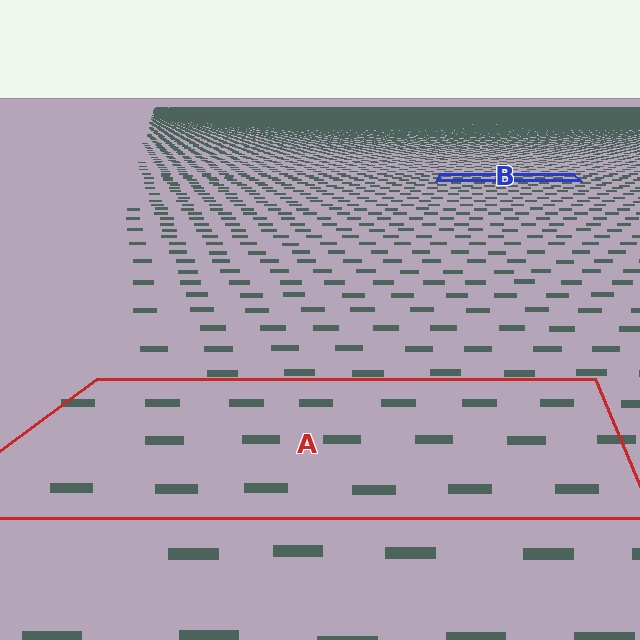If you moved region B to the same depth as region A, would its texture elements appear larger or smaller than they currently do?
They would appear larger. At a closer depth, the same texture elements are projected at a bigger on-screen size.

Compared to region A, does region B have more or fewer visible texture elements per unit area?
Region B has more texture elements per unit area — they are packed more densely because it is farther away.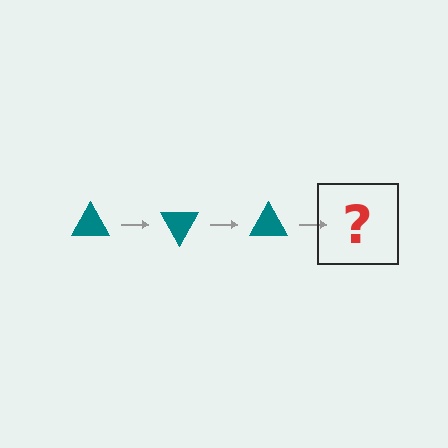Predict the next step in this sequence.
The next step is a teal triangle rotated 180 degrees.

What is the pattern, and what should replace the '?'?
The pattern is that the triangle rotates 60 degrees each step. The '?' should be a teal triangle rotated 180 degrees.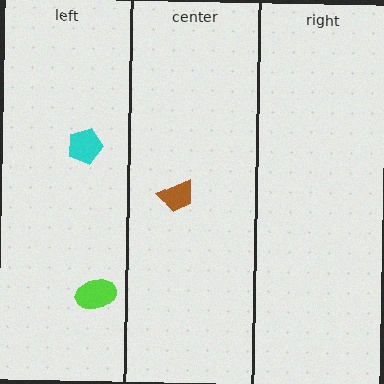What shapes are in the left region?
The cyan pentagon, the lime ellipse.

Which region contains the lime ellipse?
The left region.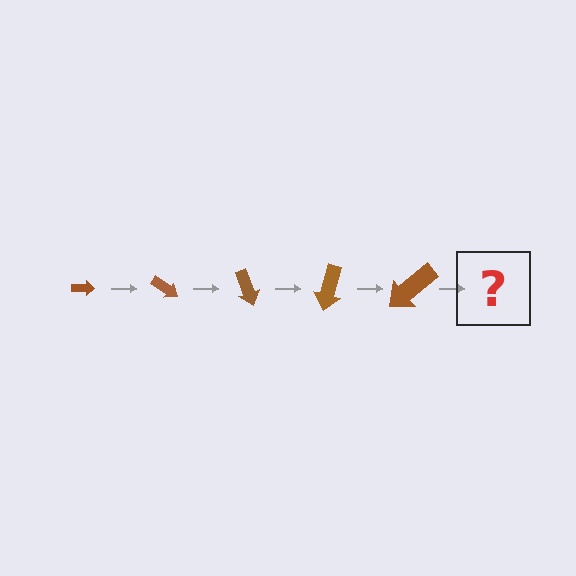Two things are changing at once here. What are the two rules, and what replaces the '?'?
The two rules are that the arrow grows larger each step and it rotates 35 degrees each step. The '?' should be an arrow, larger than the previous one and rotated 175 degrees from the start.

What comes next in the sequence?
The next element should be an arrow, larger than the previous one and rotated 175 degrees from the start.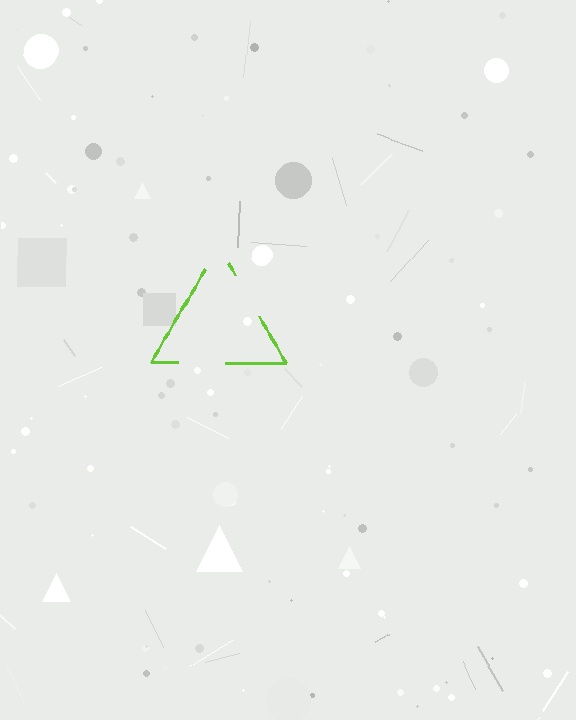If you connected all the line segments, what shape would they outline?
They would outline a triangle.